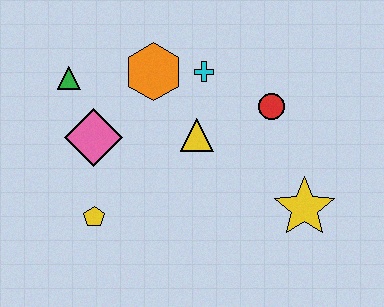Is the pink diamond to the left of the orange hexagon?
Yes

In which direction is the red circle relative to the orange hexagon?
The red circle is to the right of the orange hexagon.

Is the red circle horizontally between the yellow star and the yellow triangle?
Yes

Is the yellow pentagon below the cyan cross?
Yes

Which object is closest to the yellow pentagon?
The pink diamond is closest to the yellow pentagon.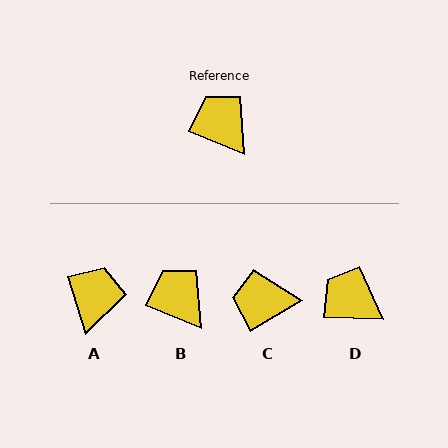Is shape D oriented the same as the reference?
No, it is off by about 20 degrees.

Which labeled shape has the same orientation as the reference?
B.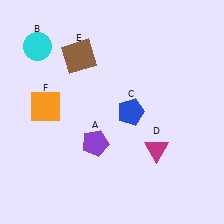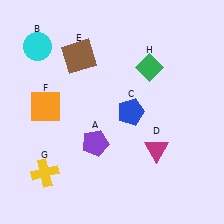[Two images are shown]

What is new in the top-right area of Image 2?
A green diamond (H) was added in the top-right area of Image 2.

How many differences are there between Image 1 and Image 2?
There are 2 differences between the two images.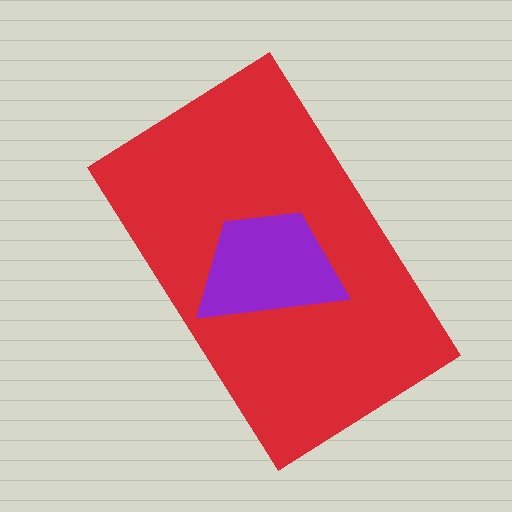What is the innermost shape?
The purple trapezoid.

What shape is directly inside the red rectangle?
The purple trapezoid.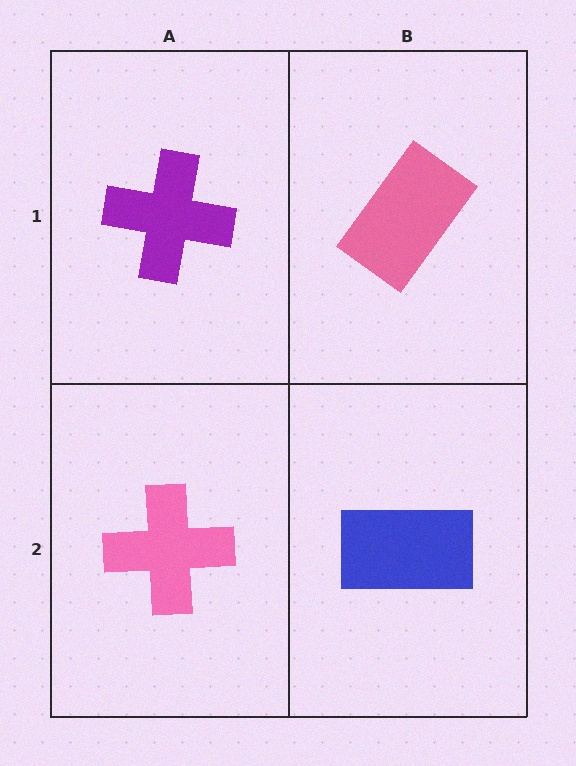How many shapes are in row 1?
2 shapes.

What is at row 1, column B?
A pink rectangle.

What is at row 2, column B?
A blue rectangle.